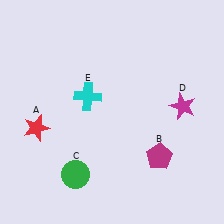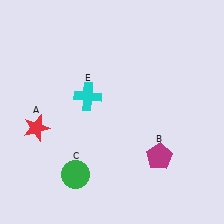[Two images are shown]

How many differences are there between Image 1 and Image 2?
There is 1 difference between the two images.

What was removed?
The magenta star (D) was removed in Image 2.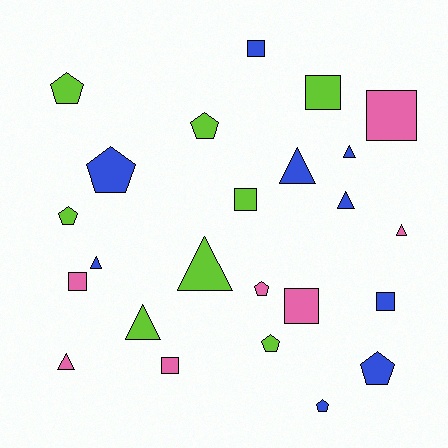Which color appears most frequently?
Blue, with 9 objects.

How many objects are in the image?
There are 24 objects.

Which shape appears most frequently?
Pentagon, with 8 objects.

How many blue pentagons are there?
There are 3 blue pentagons.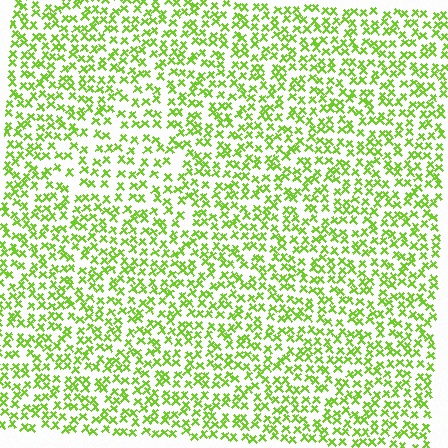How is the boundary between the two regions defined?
The boundary is defined by a change in element density (approximately 1.5x ratio). All elements are the same color, size, and shape.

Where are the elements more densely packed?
The elements are more densely packed outside the triangle boundary.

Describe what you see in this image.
The image contains small lime elements arranged at two different densities. A triangle-shaped region is visible where the elements are less densely packed than the surrounding area.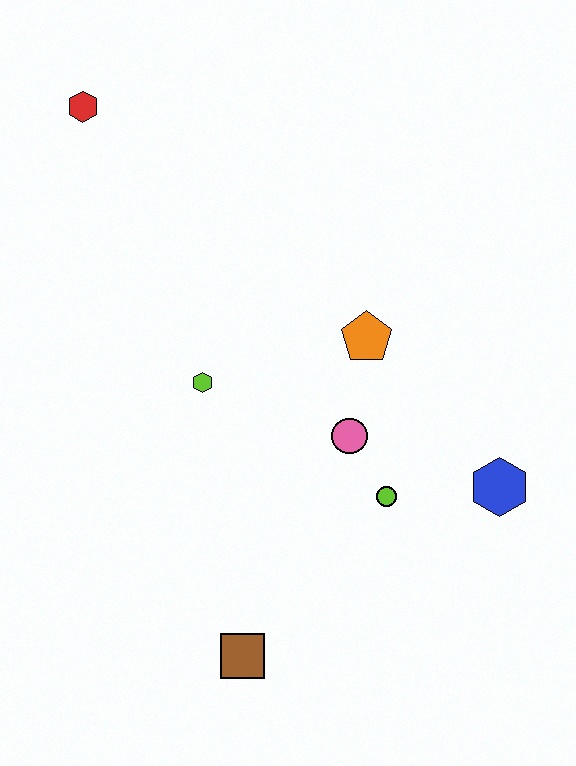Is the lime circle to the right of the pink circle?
Yes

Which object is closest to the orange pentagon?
The pink circle is closest to the orange pentagon.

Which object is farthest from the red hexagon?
The brown square is farthest from the red hexagon.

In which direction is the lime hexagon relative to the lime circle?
The lime hexagon is to the left of the lime circle.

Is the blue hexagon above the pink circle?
No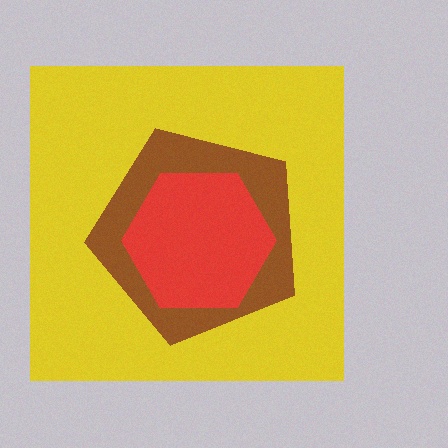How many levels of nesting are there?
3.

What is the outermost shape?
The yellow square.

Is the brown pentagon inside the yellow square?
Yes.